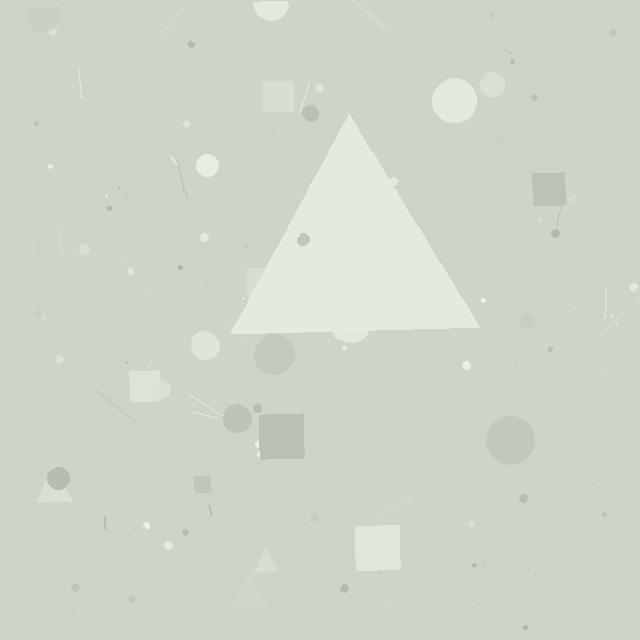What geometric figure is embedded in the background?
A triangle is embedded in the background.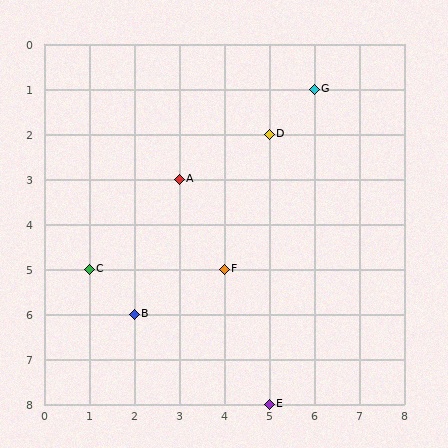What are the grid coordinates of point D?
Point D is at grid coordinates (5, 2).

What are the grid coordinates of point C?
Point C is at grid coordinates (1, 5).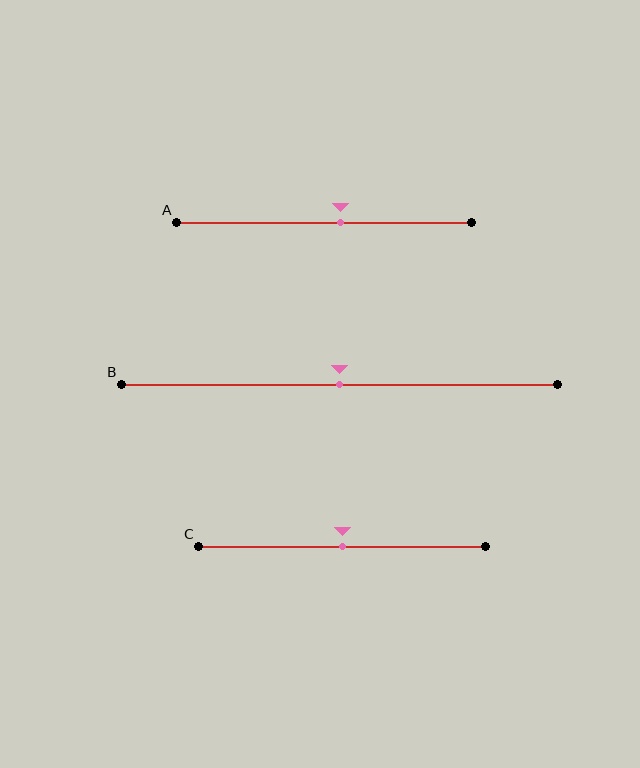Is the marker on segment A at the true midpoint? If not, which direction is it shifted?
No, the marker on segment A is shifted to the right by about 6% of the segment length.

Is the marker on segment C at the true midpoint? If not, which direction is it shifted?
Yes, the marker on segment C is at the true midpoint.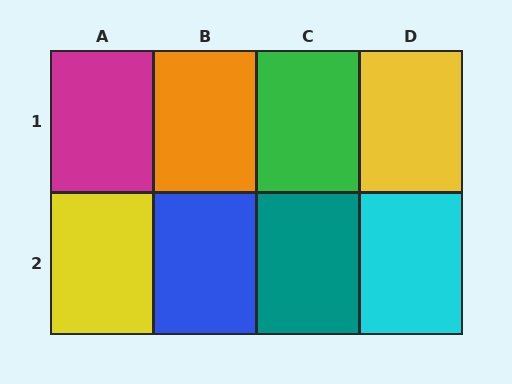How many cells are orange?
1 cell is orange.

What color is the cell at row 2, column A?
Yellow.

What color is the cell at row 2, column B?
Blue.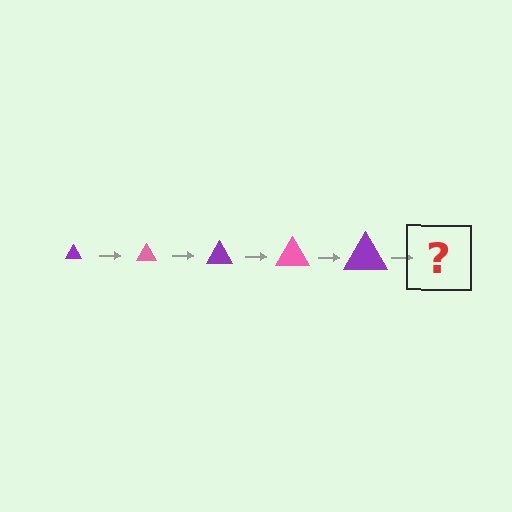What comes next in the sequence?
The next element should be a pink triangle, larger than the previous one.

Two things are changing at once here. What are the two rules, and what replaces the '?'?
The two rules are that the triangle grows larger each step and the color cycles through purple and pink. The '?' should be a pink triangle, larger than the previous one.